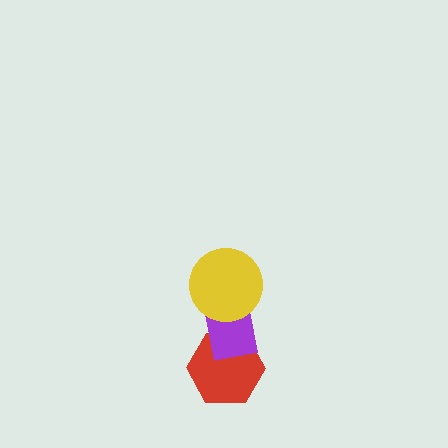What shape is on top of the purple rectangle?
The yellow circle is on top of the purple rectangle.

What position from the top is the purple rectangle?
The purple rectangle is 2nd from the top.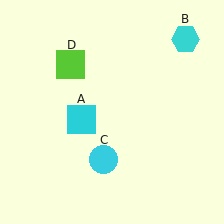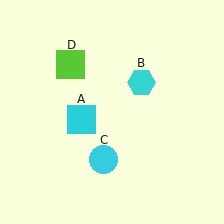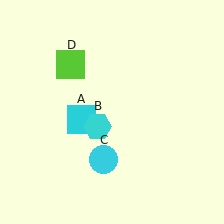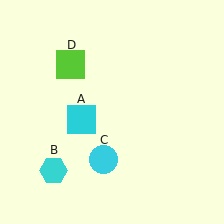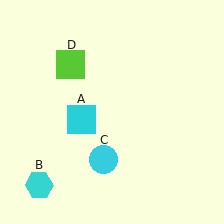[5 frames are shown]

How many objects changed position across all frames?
1 object changed position: cyan hexagon (object B).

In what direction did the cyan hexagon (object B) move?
The cyan hexagon (object B) moved down and to the left.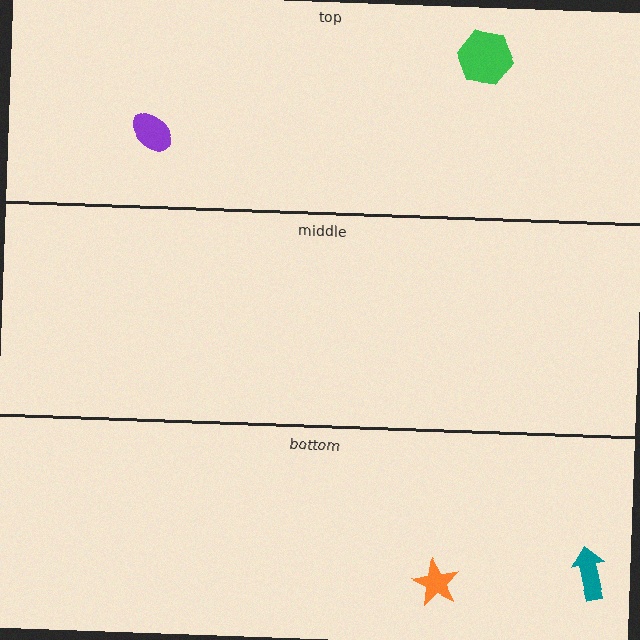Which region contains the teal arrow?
The bottom region.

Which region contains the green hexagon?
The top region.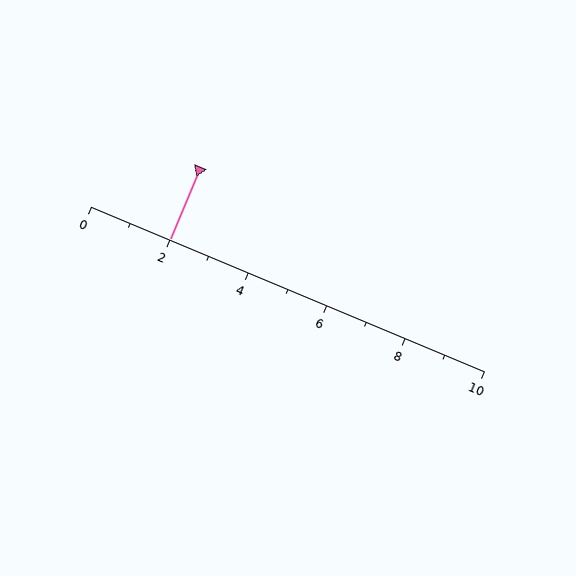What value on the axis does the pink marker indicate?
The marker indicates approximately 2.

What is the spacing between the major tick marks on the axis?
The major ticks are spaced 2 apart.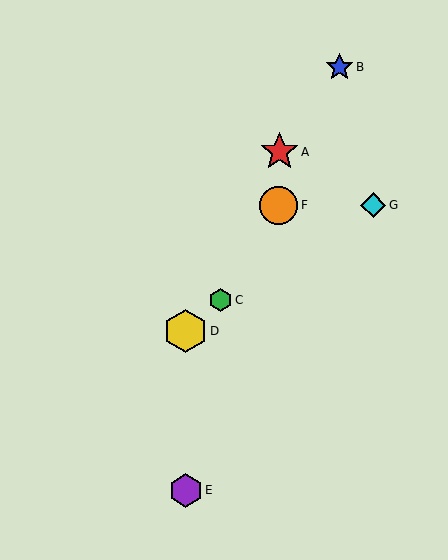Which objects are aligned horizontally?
Objects F, G are aligned horizontally.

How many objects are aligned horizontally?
2 objects (F, G) are aligned horizontally.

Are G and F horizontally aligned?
Yes, both are at y≈205.